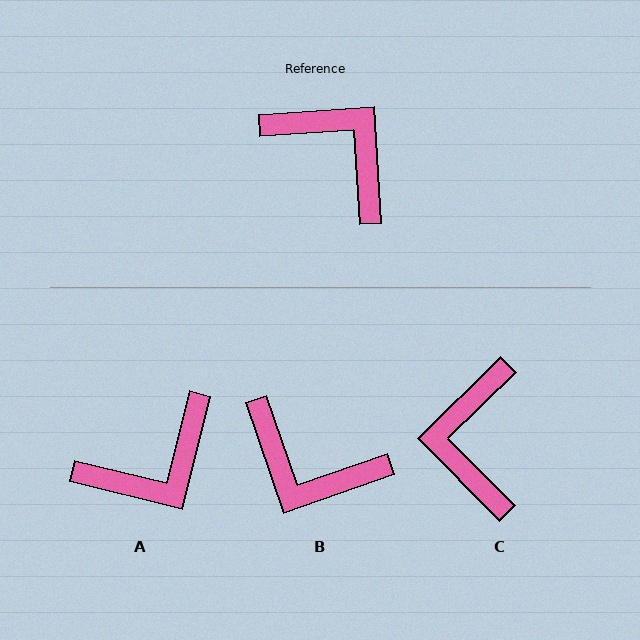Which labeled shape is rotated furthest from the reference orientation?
B, about 164 degrees away.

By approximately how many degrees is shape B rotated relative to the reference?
Approximately 164 degrees clockwise.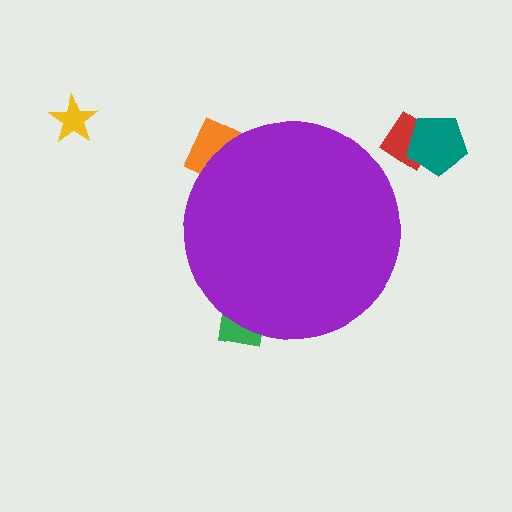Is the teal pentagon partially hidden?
No, the teal pentagon is fully visible.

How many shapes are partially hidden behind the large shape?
2 shapes are partially hidden.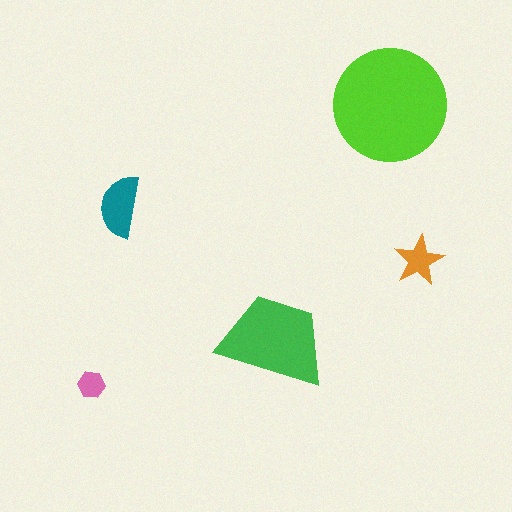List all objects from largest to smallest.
The lime circle, the green trapezoid, the teal semicircle, the orange star, the pink hexagon.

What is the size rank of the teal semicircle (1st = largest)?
3rd.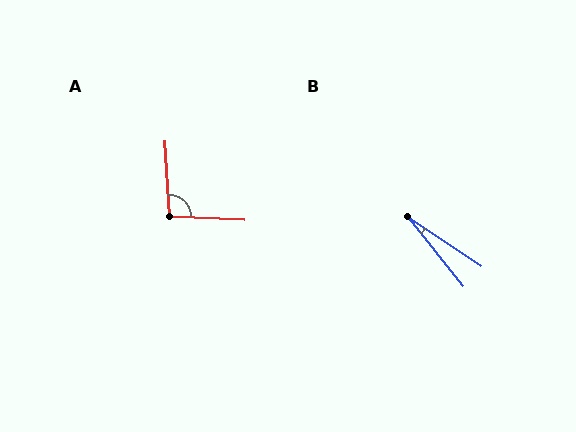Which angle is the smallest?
B, at approximately 18 degrees.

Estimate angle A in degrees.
Approximately 96 degrees.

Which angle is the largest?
A, at approximately 96 degrees.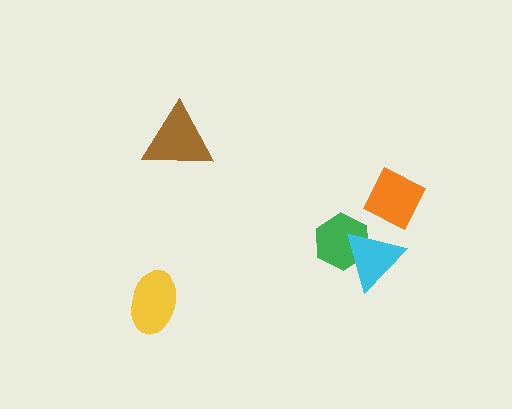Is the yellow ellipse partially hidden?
No, no other shape covers it.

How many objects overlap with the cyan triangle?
1 object overlaps with the cyan triangle.